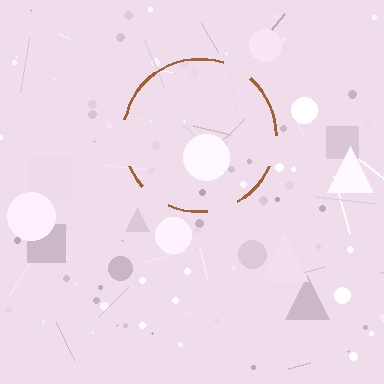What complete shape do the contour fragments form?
The contour fragments form a circle.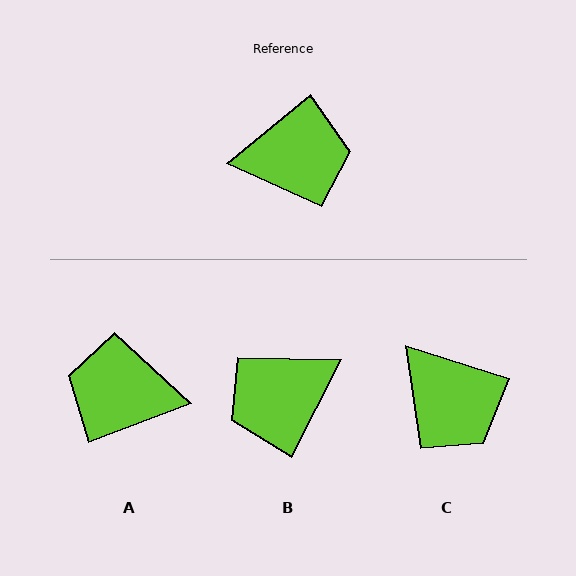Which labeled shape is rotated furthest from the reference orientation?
A, about 162 degrees away.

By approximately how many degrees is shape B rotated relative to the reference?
Approximately 157 degrees clockwise.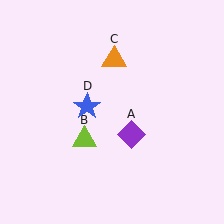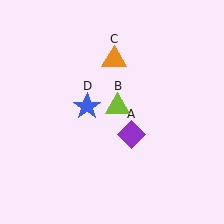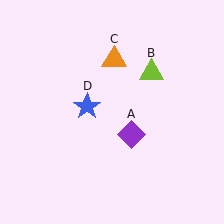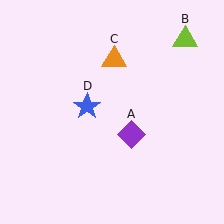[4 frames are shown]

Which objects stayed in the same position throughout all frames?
Purple diamond (object A) and orange triangle (object C) and blue star (object D) remained stationary.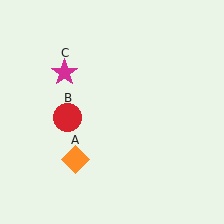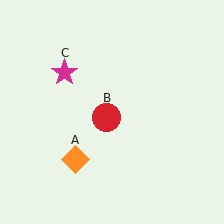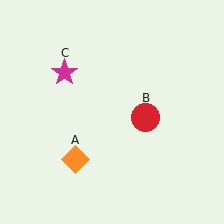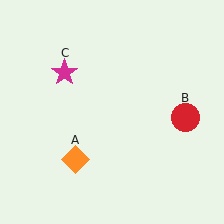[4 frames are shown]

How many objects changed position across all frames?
1 object changed position: red circle (object B).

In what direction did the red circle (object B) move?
The red circle (object B) moved right.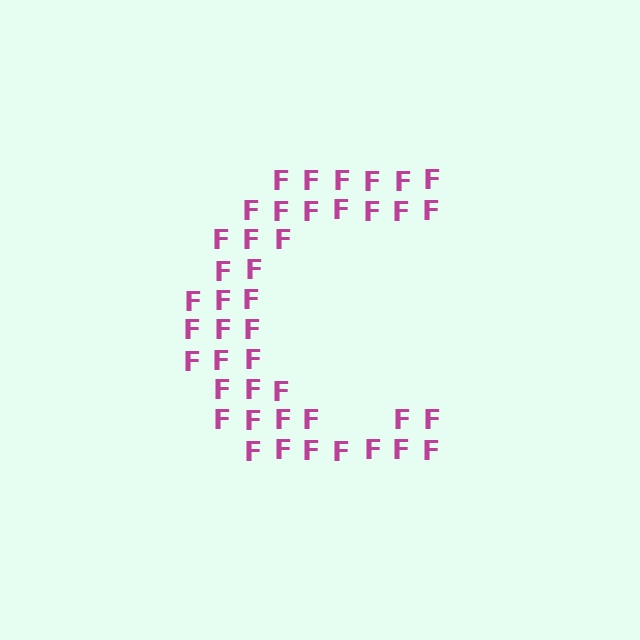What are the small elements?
The small elements are letter F's.